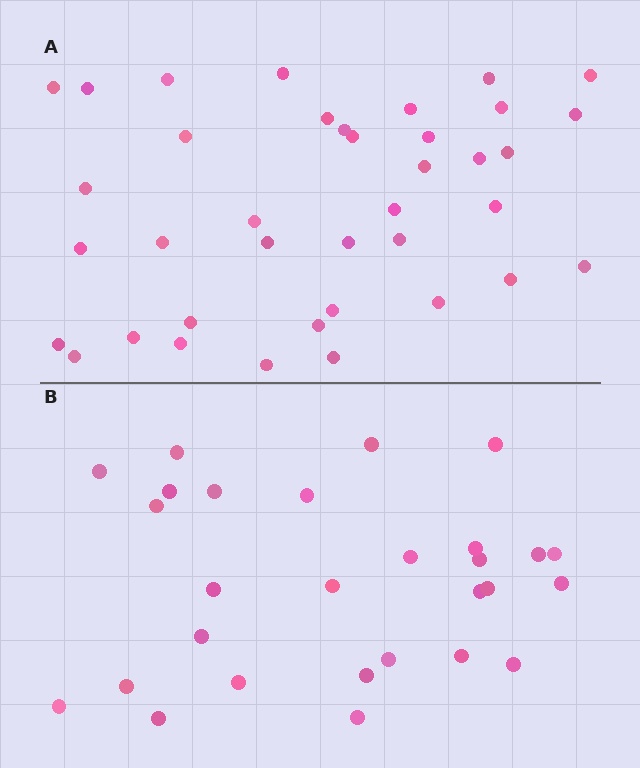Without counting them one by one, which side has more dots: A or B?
Region A (the top region) has more dots.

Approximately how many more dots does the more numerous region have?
Region A has roughly 10 or so more dots than region B.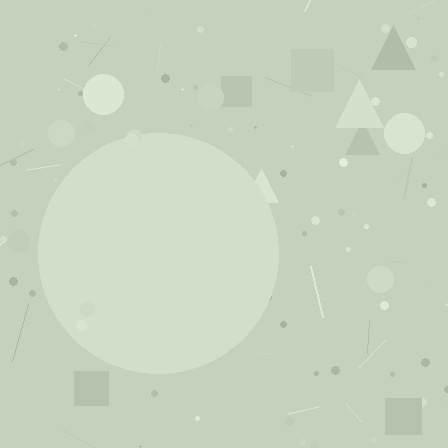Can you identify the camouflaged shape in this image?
The camouflaged shape is a circle.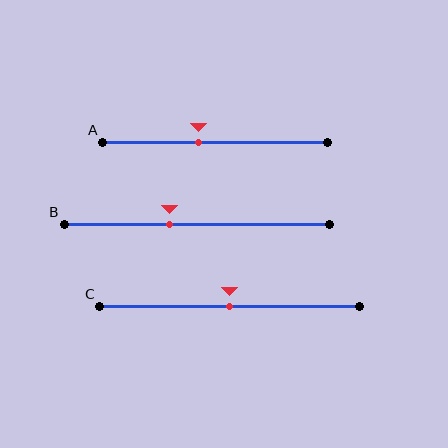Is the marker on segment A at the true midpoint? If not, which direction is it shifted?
No, the marker on segment A is shifted to the left by about 8% of the segment length.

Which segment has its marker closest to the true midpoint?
Segment C has its marker closest to the true midpoint.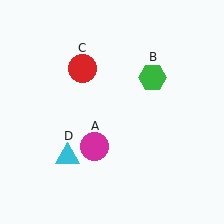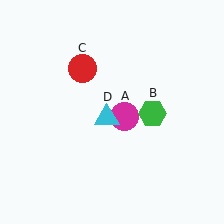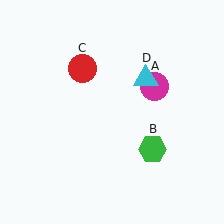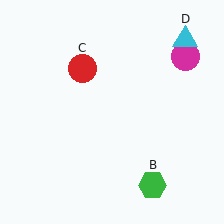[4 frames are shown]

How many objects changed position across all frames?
3 objects changed position: magenta circle (object A), green hexagon (object B), cyan triangle (object D).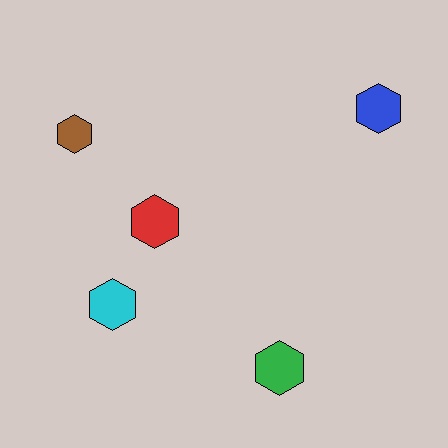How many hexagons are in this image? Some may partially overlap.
There are 5 hexagons.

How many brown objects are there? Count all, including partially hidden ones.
There is 1 brown object.